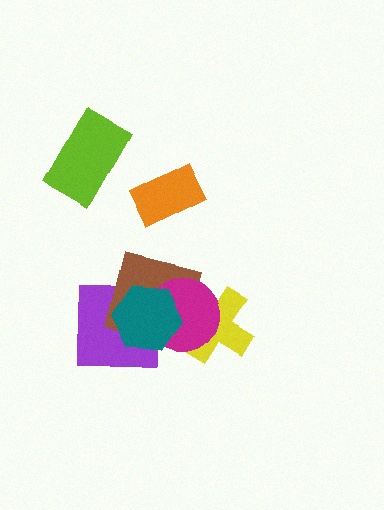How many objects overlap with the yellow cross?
2 objects overlap with the yellow cross.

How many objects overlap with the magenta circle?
4 objects overlap with the magenta circle.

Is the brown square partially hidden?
Yes, it is partially covered by another shape.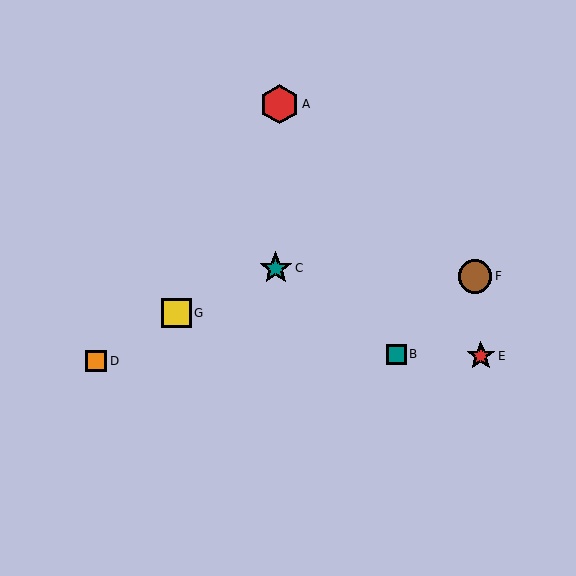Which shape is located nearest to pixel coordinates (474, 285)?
The brown circle (labeled F) at (475, 276) is nearest to that location.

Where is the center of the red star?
The center of the red star is at (481, 356).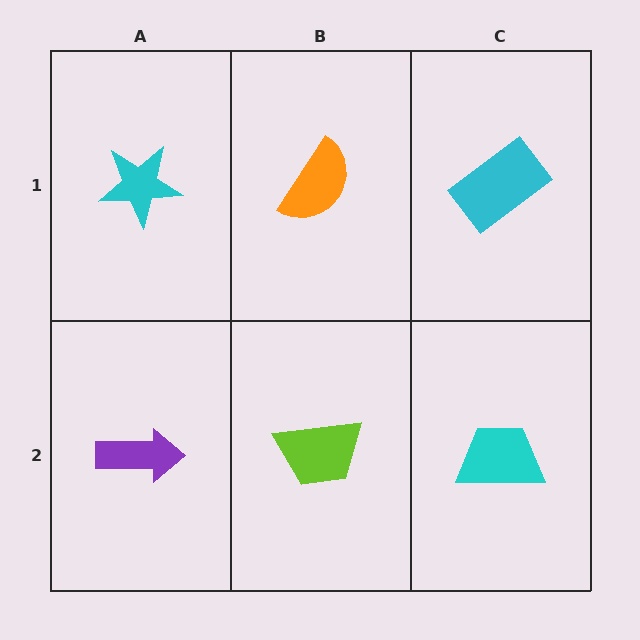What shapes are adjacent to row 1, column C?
A cyan trapezoid (row 2, column C), an orange semicircle (row 1, column B).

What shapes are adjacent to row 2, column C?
A cyan rectangle (row 1, column C), a lime trapezoid (row 2, column B).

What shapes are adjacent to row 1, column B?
A lime trapezoid (row 2, column B), a cyan star (row 1, column A), a cyan rectangle (row 1, column C).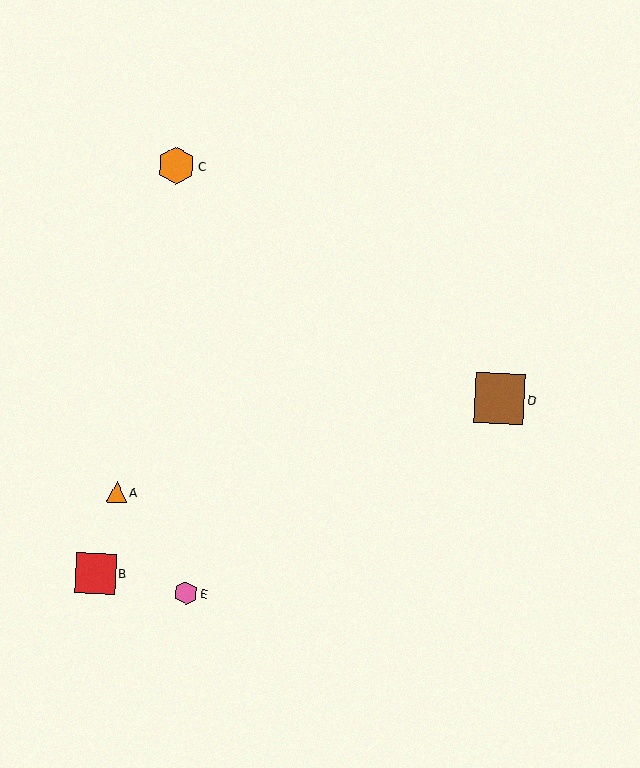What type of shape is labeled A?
Shape A is an orange triangle.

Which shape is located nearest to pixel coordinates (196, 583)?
The pink hexagon (labeled E) at (186, 593) is nearest to that location.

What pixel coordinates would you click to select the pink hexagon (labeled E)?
Click at (186, 593) to select the pink hexagon E.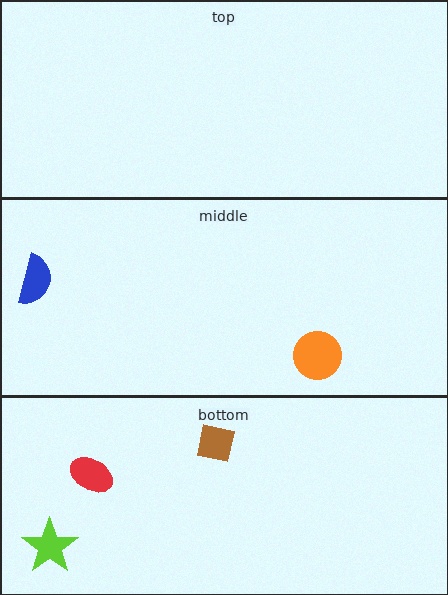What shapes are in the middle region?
The orange circle, the blue semicircle.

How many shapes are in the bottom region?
3.